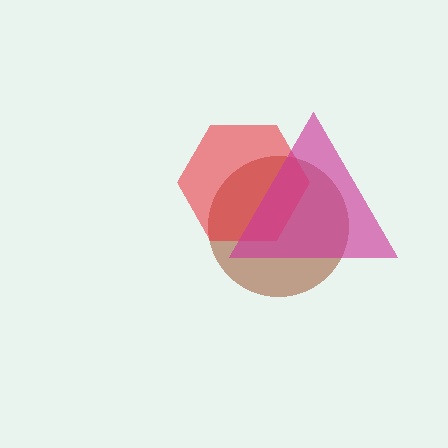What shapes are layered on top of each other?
The layered shapes are: a brown circle, a red hexagon, a magenta triangle.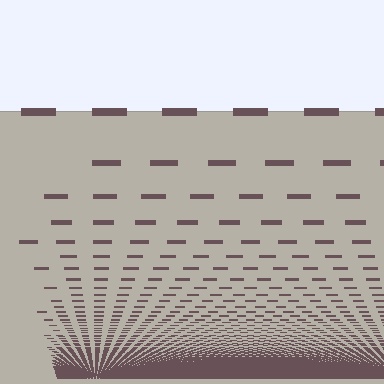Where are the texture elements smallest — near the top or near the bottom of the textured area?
Near the bottom.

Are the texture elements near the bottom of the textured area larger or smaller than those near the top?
Smaller. The gradient is inverted — elements near the bottom are smaller and denser.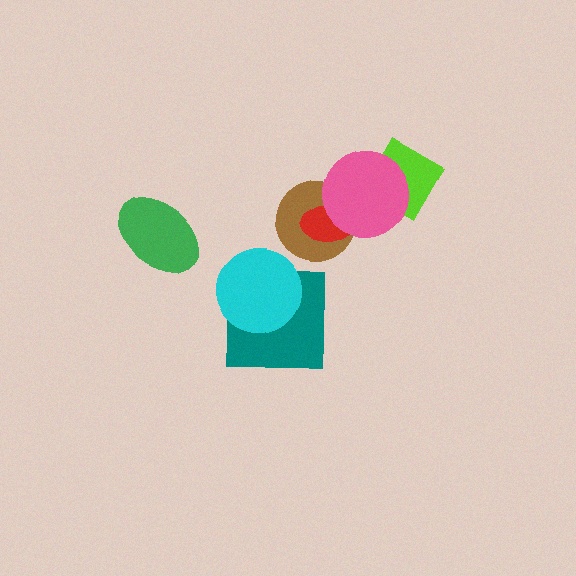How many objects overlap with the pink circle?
3 objects overlap with the pink circle.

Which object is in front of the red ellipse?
The pink circle is in front of the red ellipse.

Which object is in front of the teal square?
The cyan circle is in front of the teal square.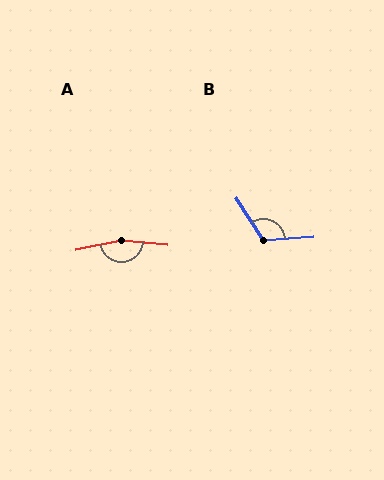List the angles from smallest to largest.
B (119°), A (163°).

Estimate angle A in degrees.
Approximately 163 degrees.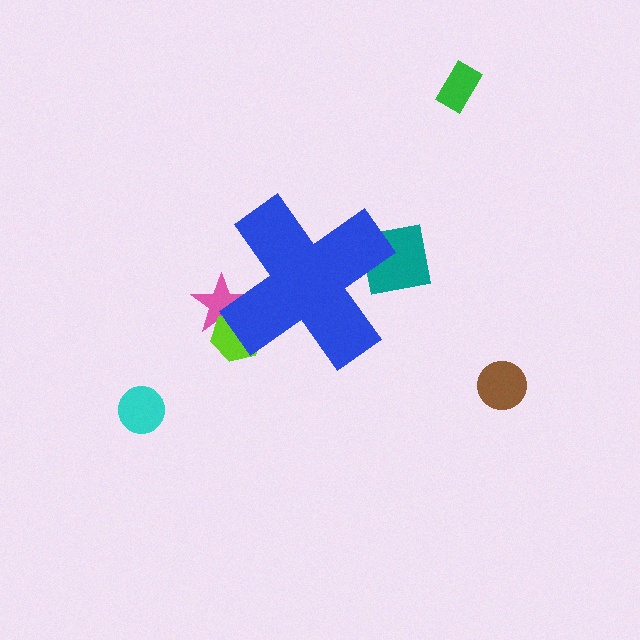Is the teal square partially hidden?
Yes, the teal square is partially hidden behind the blue cross.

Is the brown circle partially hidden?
No, the brown circle is fully visible.